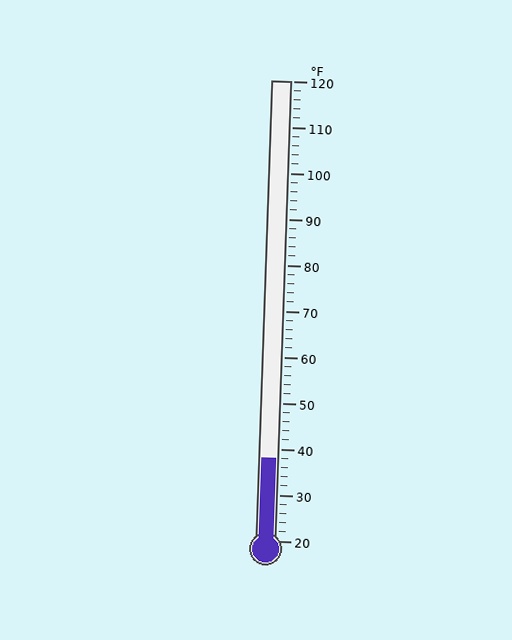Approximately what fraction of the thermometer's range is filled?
The thermometer is filled to approximately 20% of its range.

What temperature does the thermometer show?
The thermometer shows approximately 38°F.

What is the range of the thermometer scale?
The thermometer scale ranges from 20°F to 120°F.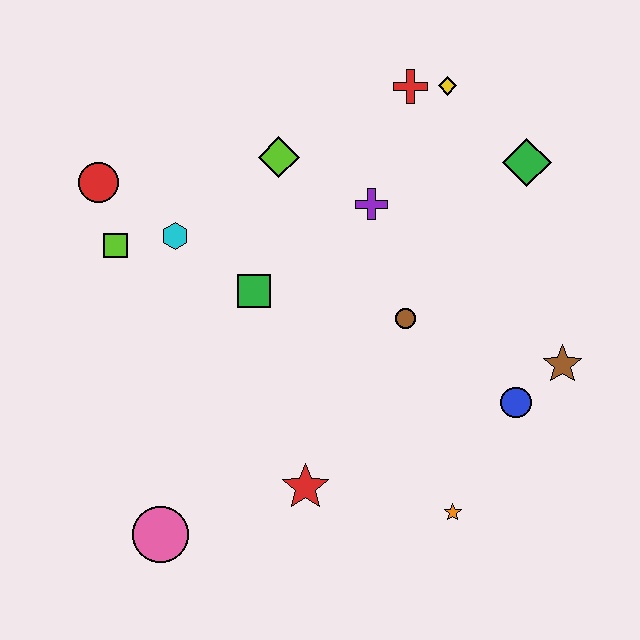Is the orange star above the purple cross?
No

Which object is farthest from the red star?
The yellow diamond is farthest from the red star.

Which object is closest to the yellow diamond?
The red cross is closest to the yellow diamond.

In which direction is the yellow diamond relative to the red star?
The yellow diamond is above the red star.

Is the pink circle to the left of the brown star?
Yes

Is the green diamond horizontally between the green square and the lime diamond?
No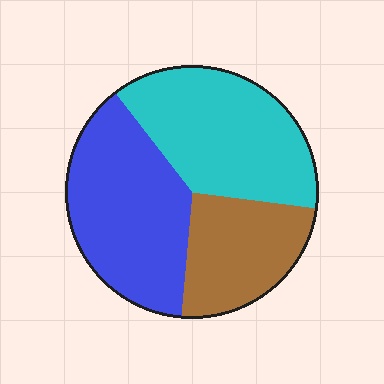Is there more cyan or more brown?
Cyan.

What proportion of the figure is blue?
Blue takes up between a third and a half of the figure.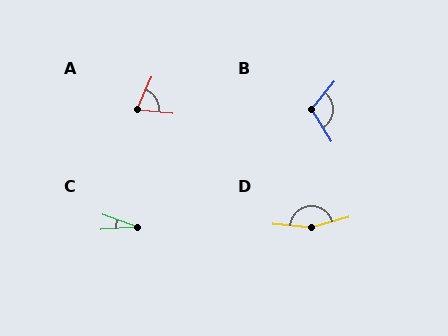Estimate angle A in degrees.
Approximately 72 degrees.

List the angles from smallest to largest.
C (24°), A (72°), B (109°), D (160°).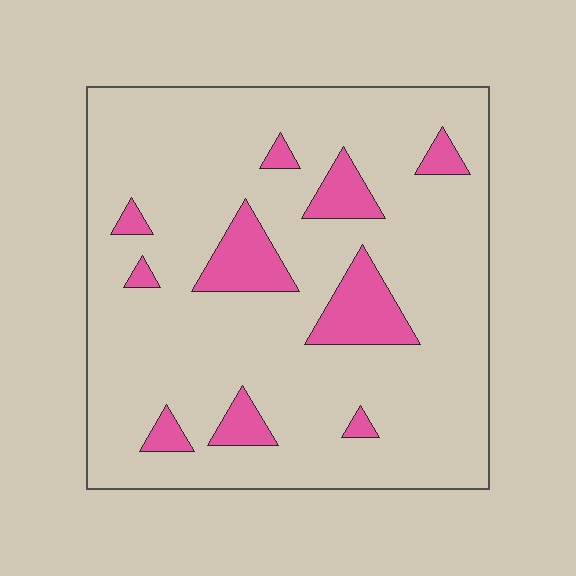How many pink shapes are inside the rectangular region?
10.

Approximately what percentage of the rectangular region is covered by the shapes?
Approximately 15%.